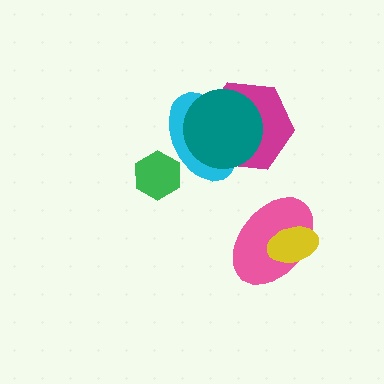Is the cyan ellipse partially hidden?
Yes, it is partially covered by another shape.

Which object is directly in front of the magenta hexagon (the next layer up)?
The cyan ellipse is directly in front of the magenta hexagon.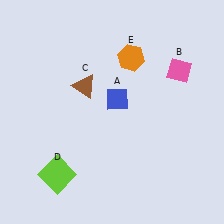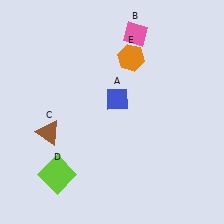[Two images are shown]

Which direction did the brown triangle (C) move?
The brown triangle (C) moved down.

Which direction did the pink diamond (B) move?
The pink diamond (B) moved left.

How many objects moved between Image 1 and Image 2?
2 objects moved between the two images.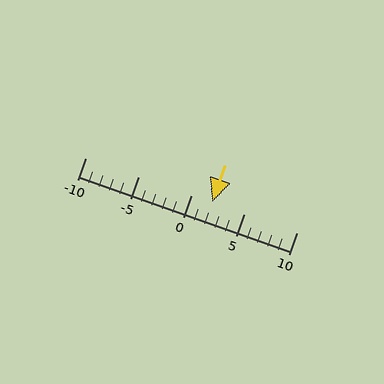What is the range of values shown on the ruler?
The ruler shows values from -10 to 10.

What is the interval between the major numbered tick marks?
The major tick marks are spaced 5 units apart.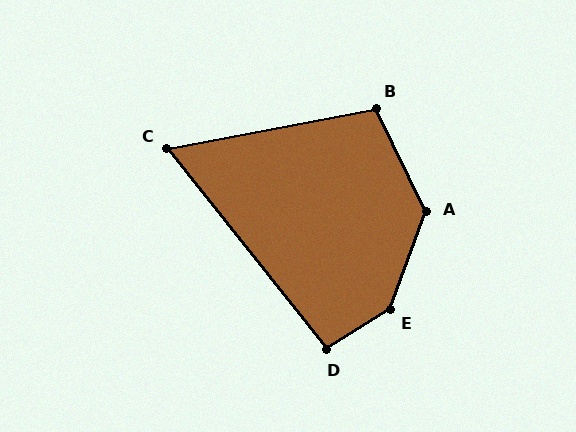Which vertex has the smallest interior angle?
C, at approximately 62 degrees.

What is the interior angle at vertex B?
Approximately 106 degrees (obtuse).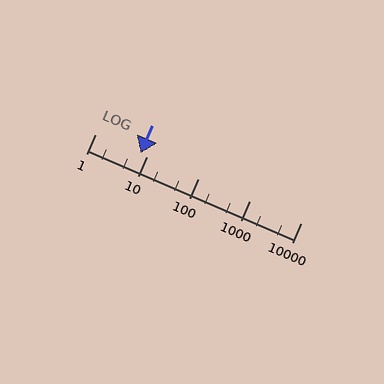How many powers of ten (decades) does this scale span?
The scale spans 4 decades, from 1 to 10000.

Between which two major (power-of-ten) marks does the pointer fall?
The pointer is between 1 and 10.